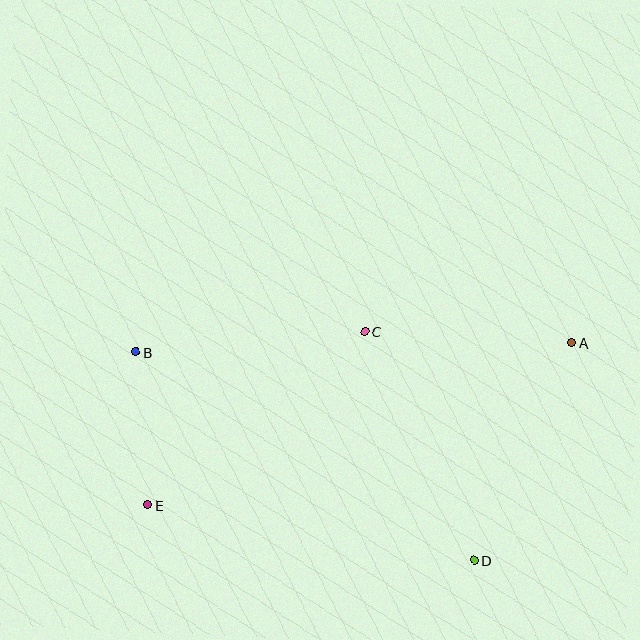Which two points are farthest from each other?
Points A and E are farthest from each other.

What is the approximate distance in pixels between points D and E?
The distance between D and E is approximately 331 pixels.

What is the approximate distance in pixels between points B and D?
The distance between B and D is approximately 397 pixels.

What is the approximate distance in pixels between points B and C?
The distance between B and C is approximately 229 pixels.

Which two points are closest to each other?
Points B and E are closest to each other.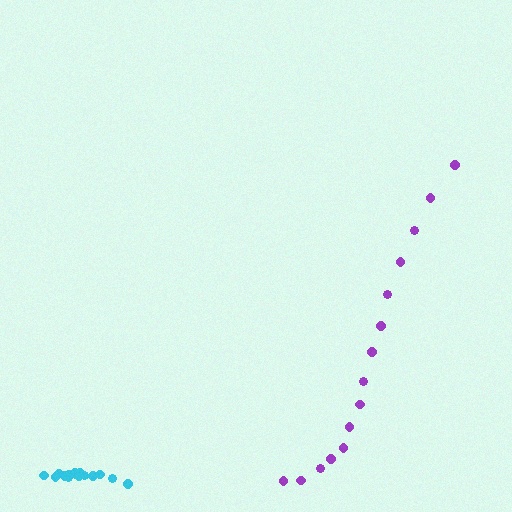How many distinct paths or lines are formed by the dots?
There are 2 distinct paths.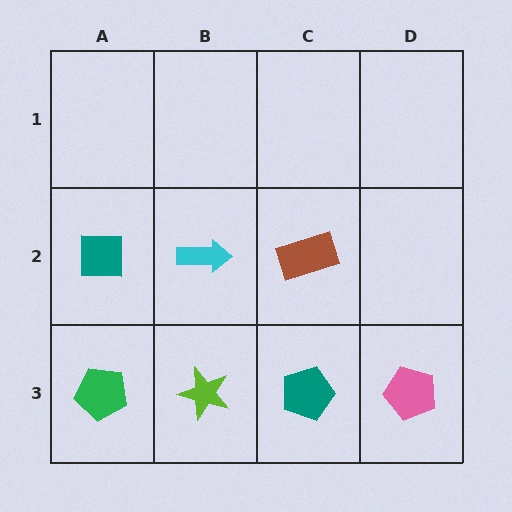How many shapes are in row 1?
0 shapes.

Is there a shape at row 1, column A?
No, that cell is empty.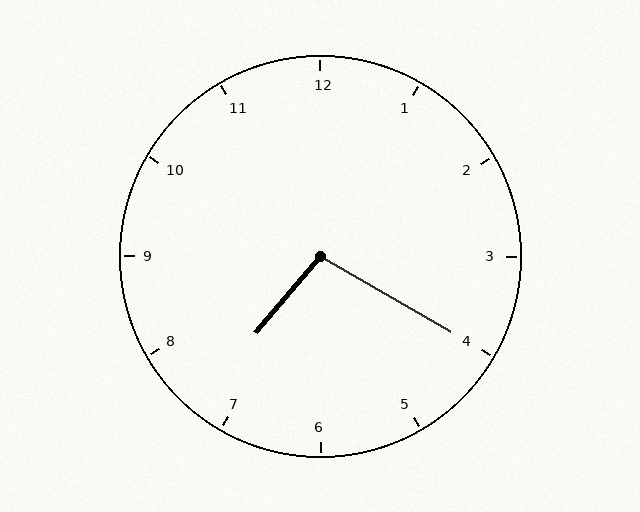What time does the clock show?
7:20.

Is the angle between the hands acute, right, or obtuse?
It is obtuse.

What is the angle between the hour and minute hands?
Approximately 100 degrees.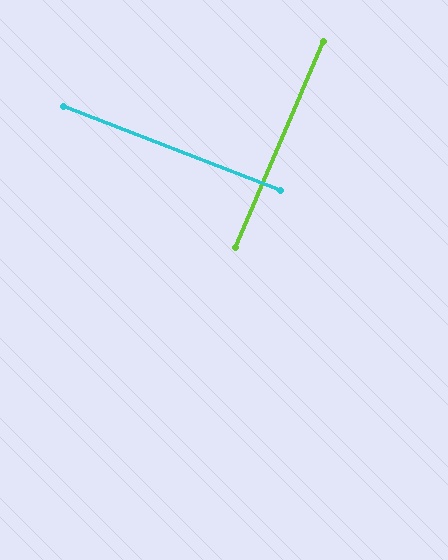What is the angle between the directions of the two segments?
Approximately 88 degrees.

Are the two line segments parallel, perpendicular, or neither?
Perpendicular — they meet at approximately 88°.